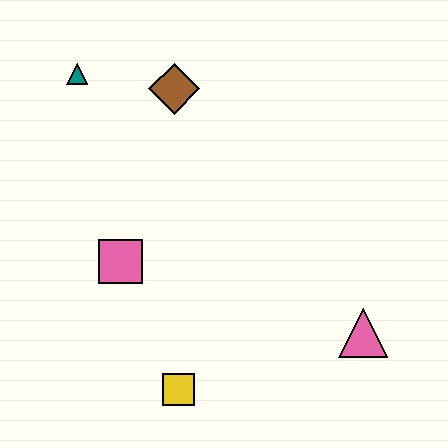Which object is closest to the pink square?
The yellow square is closest to the pink square.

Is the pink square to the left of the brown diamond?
Yes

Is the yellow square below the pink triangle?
Yes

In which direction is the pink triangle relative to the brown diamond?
The pink triangle is below the brown diamond.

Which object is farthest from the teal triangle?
The pink triangle is farthest from the teal triangle.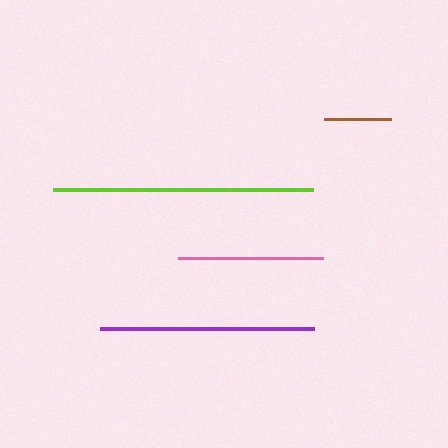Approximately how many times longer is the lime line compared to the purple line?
The lime line is approximately 1.2 times the length of the purple line.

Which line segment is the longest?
The lime line is the longest at approximately 260 pixels.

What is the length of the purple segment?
The purple segment is approximately 214 pixels long.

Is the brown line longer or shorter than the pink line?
The pink line is longer than the brown line.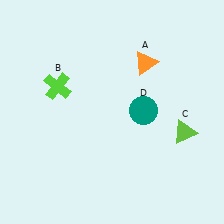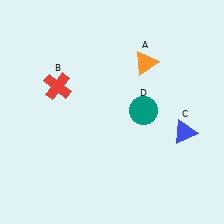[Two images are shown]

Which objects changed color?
B changed from lime to red. C changed from lime to blue.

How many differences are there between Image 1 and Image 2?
There are 2 differences between the two images.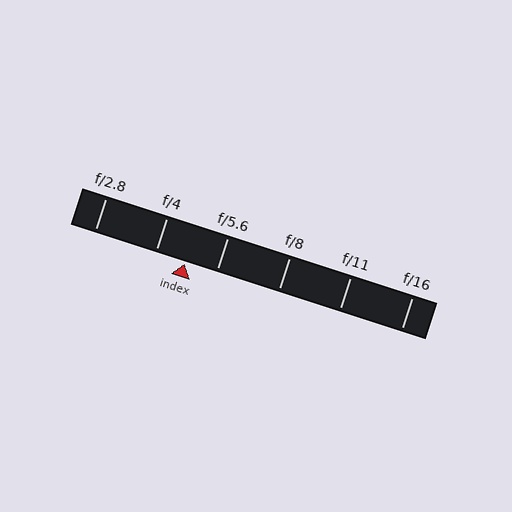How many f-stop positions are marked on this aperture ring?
There are 6 f-stop positions marked.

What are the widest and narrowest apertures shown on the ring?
The widest aperture shown is f/2.8 and the narrowest is f/16.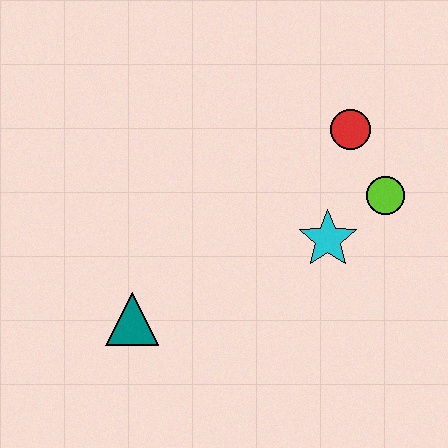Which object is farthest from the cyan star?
The teal triangle is farthest from the cyan star.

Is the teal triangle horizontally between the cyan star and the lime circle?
No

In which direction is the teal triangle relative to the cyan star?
The teal triangle is to the left of the cyan star.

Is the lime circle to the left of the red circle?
No